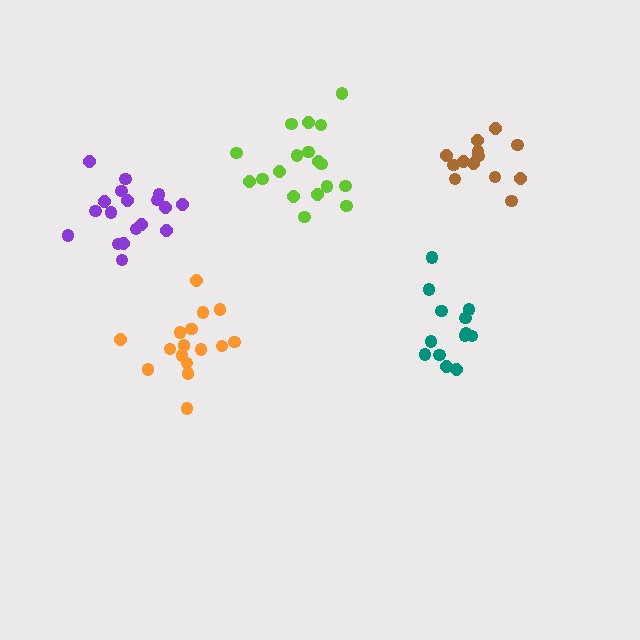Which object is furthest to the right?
The brown cluster is rightmost.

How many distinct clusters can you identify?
There are 5 distinct clusters.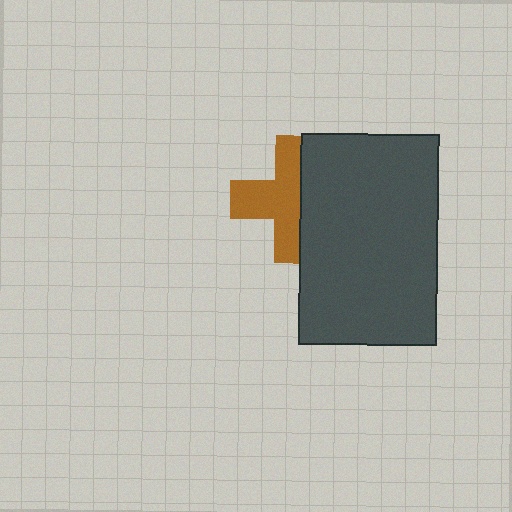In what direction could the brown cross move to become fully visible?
The brown cross could move left. That would shift it out from behind the dark gray rectangle entirely.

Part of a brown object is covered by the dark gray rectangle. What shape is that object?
It is a cross.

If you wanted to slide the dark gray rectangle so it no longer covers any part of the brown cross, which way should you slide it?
Slide it right — that is the most direct way to separate the two shapes.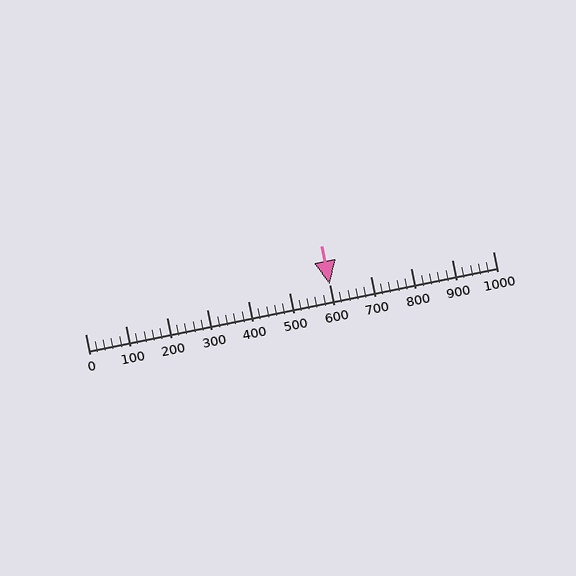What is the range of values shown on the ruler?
The ruler shows values from 0 to 1000.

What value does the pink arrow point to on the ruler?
The pink arrow points to approximately 600.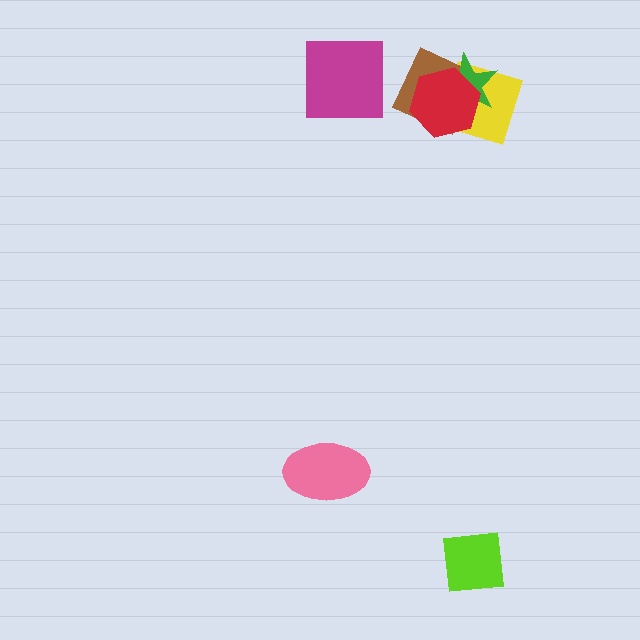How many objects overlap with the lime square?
0 objects overlap with the lime square.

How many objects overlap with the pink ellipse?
0 objects overlap with the pink ellipse.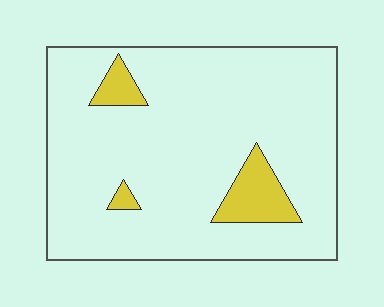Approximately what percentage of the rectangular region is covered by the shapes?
Approximately 10%.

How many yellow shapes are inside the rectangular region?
3.